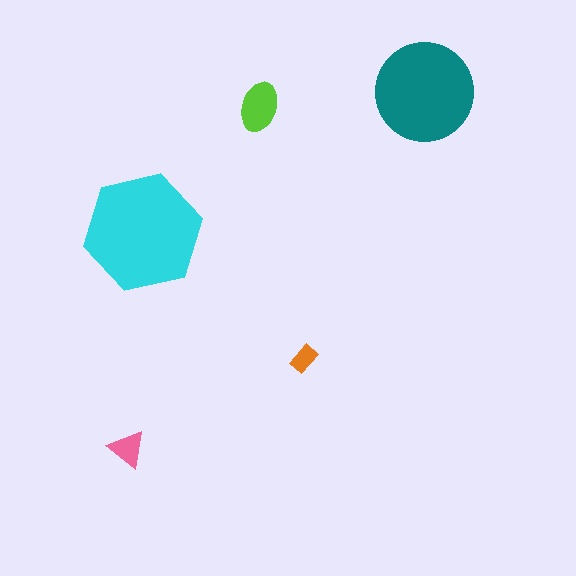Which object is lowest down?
The pink triangle is bottommost.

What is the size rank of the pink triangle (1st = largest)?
4th.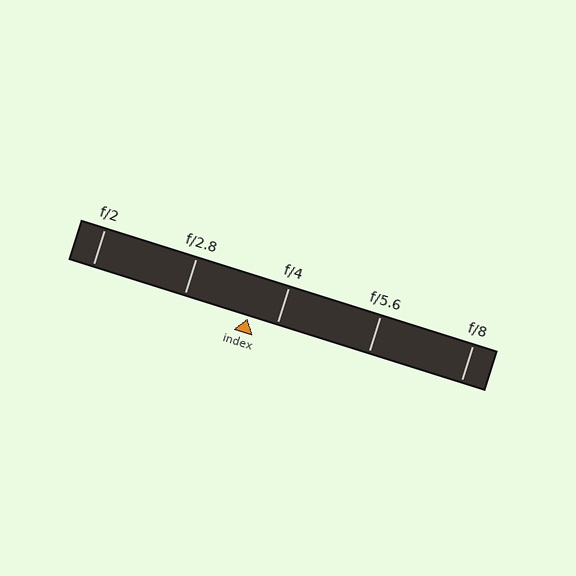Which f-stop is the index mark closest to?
The index mark is closest to f/4.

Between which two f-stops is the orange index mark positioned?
The index mark is between f/2.8 and f/4.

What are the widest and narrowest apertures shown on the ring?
The widest aperture shown is f/2 and the narrowest is f/8.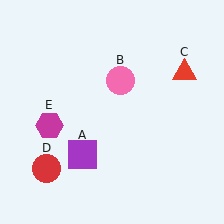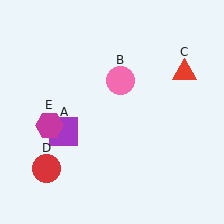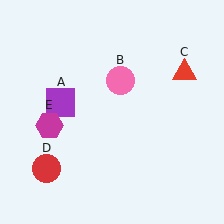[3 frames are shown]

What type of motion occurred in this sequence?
The purple square (object A) rotated clockwise around the center of the scene.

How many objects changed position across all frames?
1 object changed position: purple square (object A).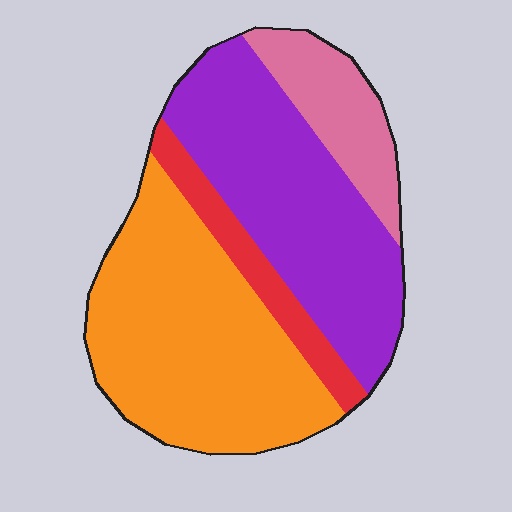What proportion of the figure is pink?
Pink takes up about one eighth (1/8) of the figure.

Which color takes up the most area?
Orange, at roughly 40%.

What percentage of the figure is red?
Red takes up about one tenth (1/10) of the figure.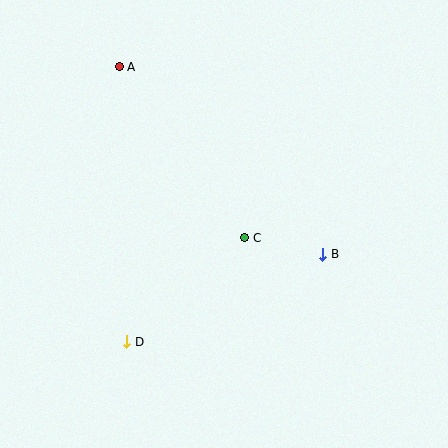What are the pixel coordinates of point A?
Point A is at (119, 67).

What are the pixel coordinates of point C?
Point C is at (245, 238).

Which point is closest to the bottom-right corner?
Point B is closest to the bottom-right corner.